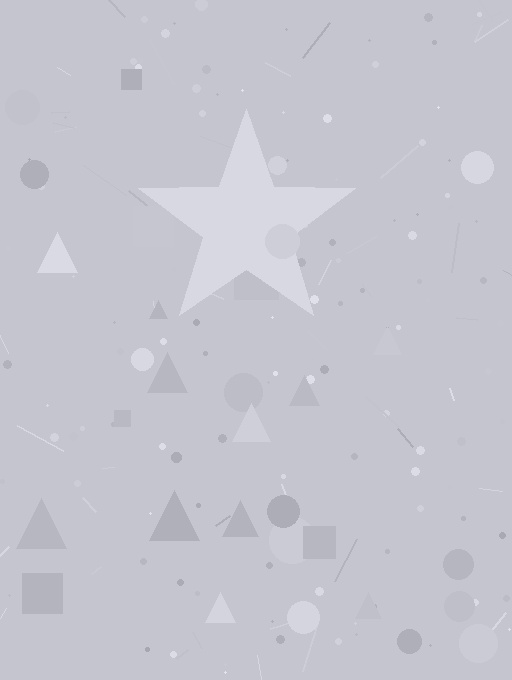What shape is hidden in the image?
A star is hidden in the image.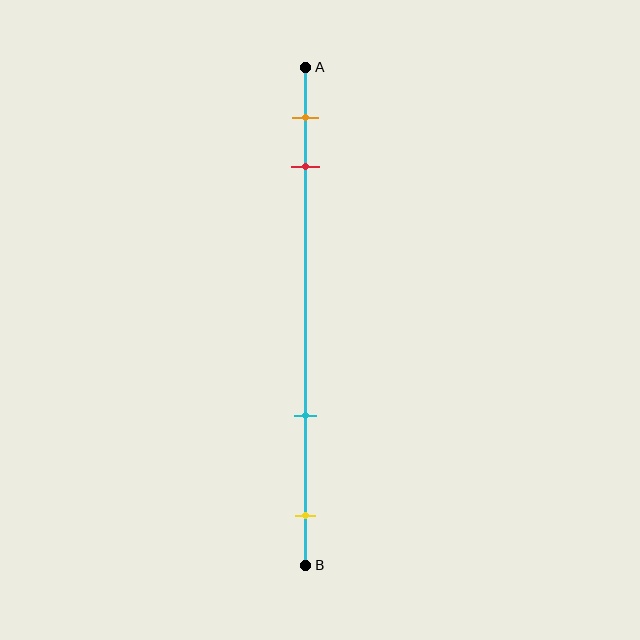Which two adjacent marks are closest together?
The orange and red marks are the closest adjacent pair.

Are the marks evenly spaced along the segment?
No, the marks are not evenly spaced.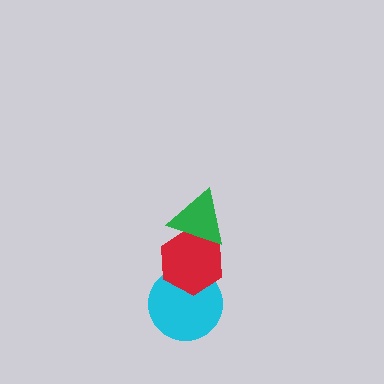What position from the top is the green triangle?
The green triangle is 1st from the top.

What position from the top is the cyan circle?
The cyan circle is 3rd from the top.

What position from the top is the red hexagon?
The red hexagon is 2nd from the top.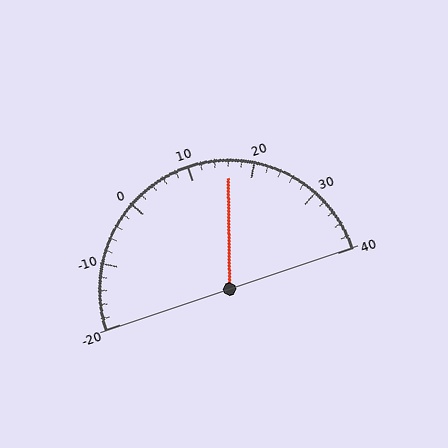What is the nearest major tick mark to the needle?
The nearest major tick mark is 20.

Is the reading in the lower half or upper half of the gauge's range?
The reading is in the upper half of the range (-20 to 40).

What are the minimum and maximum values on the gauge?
The gauge ranges from -20 to 40.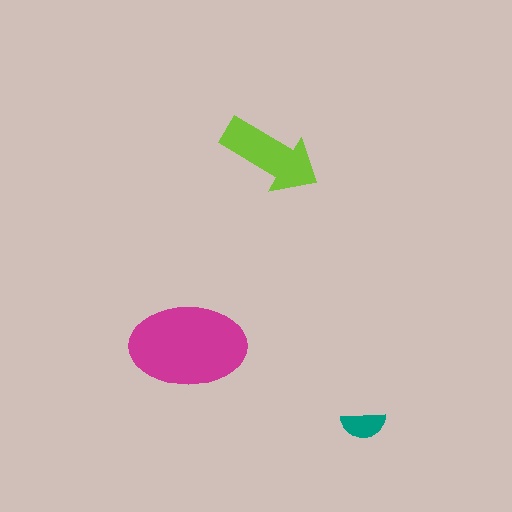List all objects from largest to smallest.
The magenta ellipse, the lime arrow, the teal semicircle.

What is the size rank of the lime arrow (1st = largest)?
2nd.